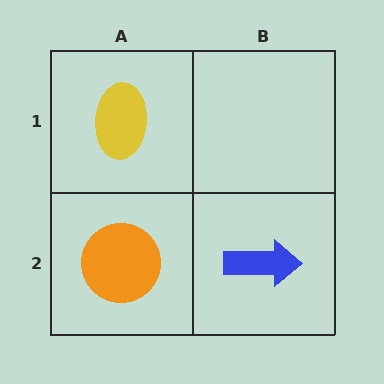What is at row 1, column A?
A yellow ellipse.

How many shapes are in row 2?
2 shapes.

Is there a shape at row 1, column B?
No, that cell is empty.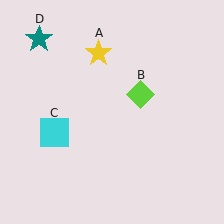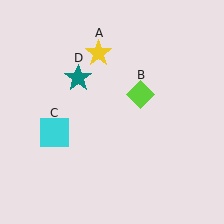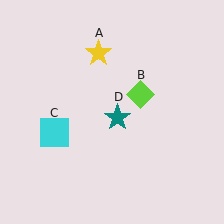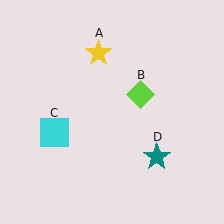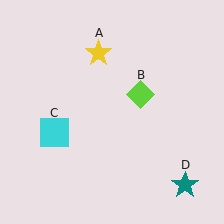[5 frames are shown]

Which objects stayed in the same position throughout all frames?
Yellow star (object A) and lime diamond (object B) and cyan square (object C) remained stationary.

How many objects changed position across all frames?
1 object changed position: teal star (object D).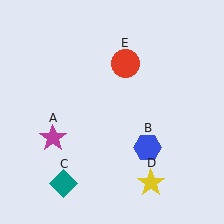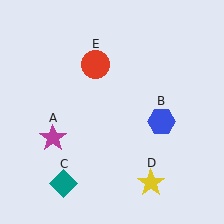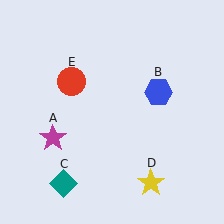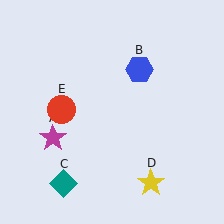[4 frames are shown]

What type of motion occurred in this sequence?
The blue hexagon (object B), red circle (object E) rotated counterclockwise around the center of the scene.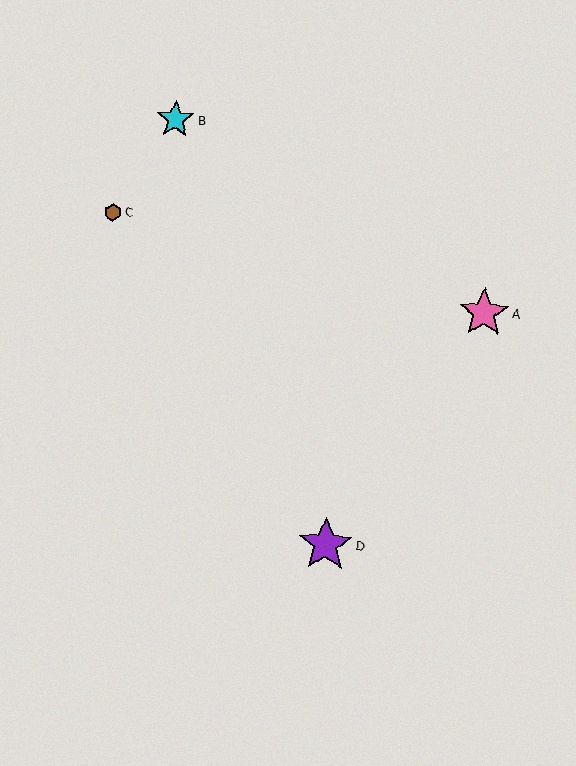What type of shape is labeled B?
Shape B is a cyan star.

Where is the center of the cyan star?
The center of the cyan star is at (176, 119).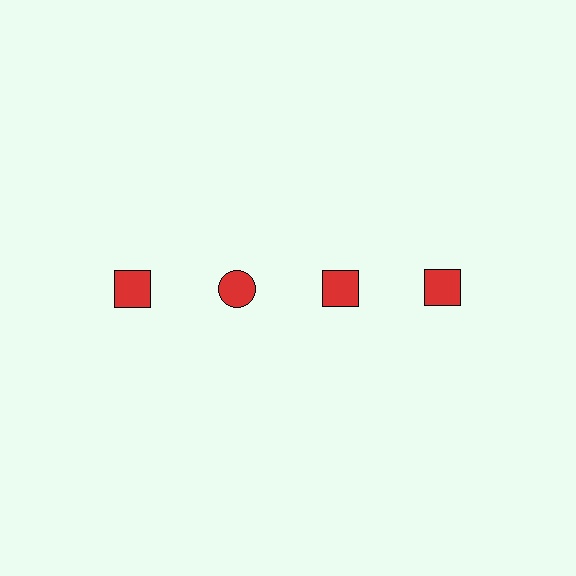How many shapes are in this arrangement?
There are 4 shapes arranged in a grid pattern.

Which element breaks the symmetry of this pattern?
The red circle in the top row, second from left column breaks the symmetry. All other shapes are red squares.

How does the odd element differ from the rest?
It has a different shape: circle instead of square.